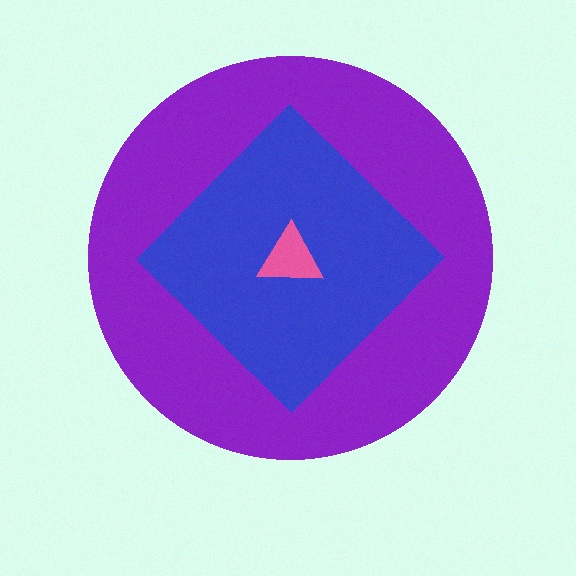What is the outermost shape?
The purple circle.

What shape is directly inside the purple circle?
The blue diamond.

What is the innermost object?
The pink triangle.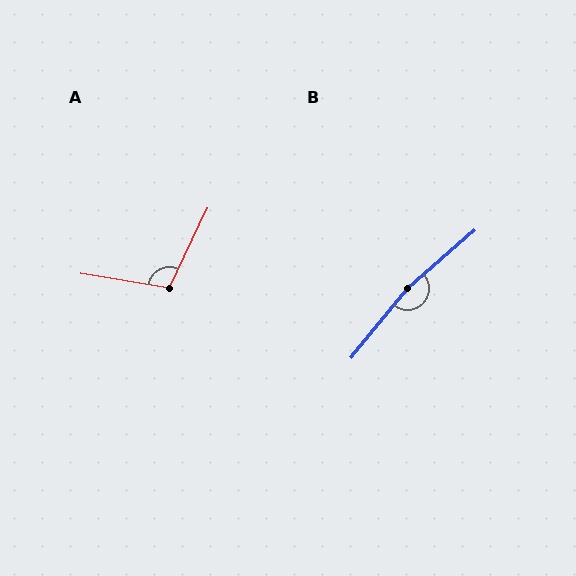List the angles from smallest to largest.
A (107°), B (170°).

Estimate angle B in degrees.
Approximately 170 degrees.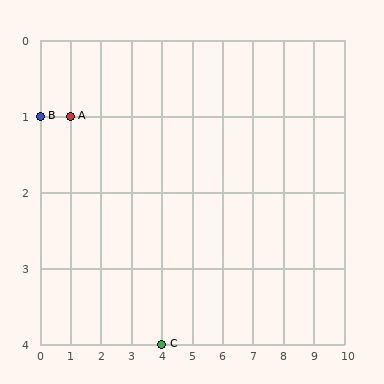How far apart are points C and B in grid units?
Points C and B are 4 columns and 3 rows apart (about 5.0 grid units diagonally).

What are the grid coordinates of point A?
Point A is at grid coordinates (1, 1).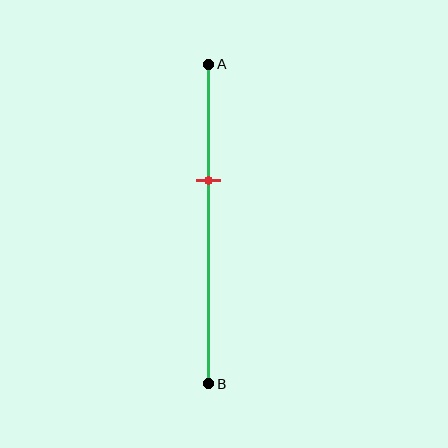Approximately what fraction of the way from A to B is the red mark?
The red mark is approximately 35% of the way from A to B.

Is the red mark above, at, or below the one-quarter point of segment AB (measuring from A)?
The red mark is below the one-quarter point of segment AB.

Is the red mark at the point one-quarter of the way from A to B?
No, the mark is at about 35% from A, not at the 25% one-quarter point.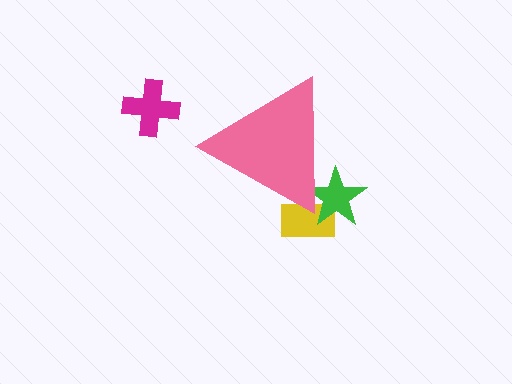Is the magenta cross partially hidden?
No, the magenta cross is fully visible.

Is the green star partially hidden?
Yes, the green star is partially hidden behind the pink triangle.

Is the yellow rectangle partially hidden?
Yes, the yellow rectangle is partially hidden behind the pink triangle.